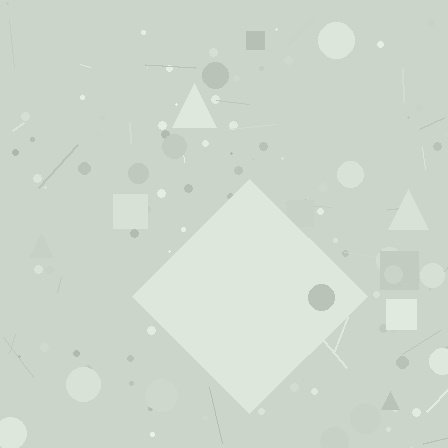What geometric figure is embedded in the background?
A diamond is embedded in the background.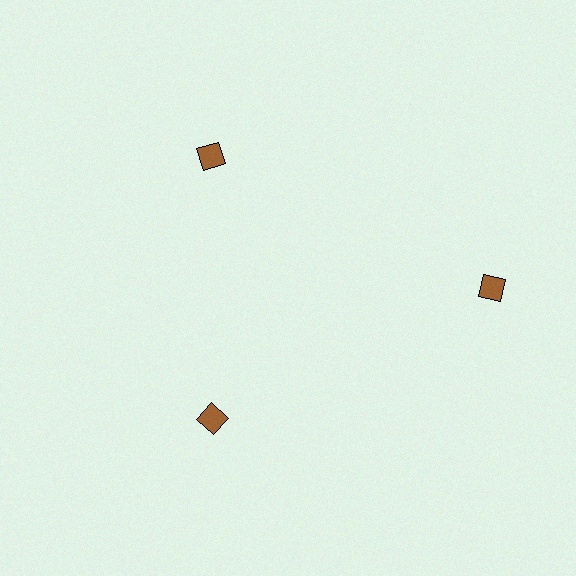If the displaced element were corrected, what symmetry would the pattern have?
It would have 3-fold rotational symmetry — the pattern would map onto itself every 120 degrees.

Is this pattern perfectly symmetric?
No. The 3 brown diamonds are arranged in a ring, but one element near the 3 o'clock position is pushed outward from the center, breaking the 3-fold rotational symmetry.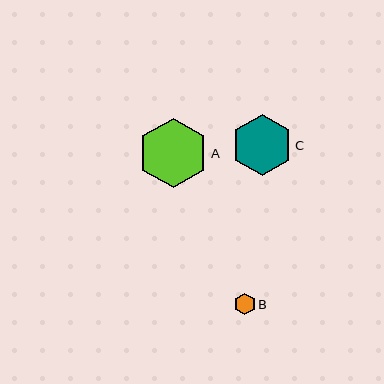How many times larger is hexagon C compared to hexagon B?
Hexagon C is approximately 2.8 times the size of hexagon B.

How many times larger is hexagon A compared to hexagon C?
Hexagon A is approximately 1.1 times the size of hexagon C.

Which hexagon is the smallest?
Hexagon B is the smallest with a size of approximately 21 pixels.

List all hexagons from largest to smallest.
From largest to smallest: A, C, B.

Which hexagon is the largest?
Hexagon A is the largest with a size of approximately 69 pixels.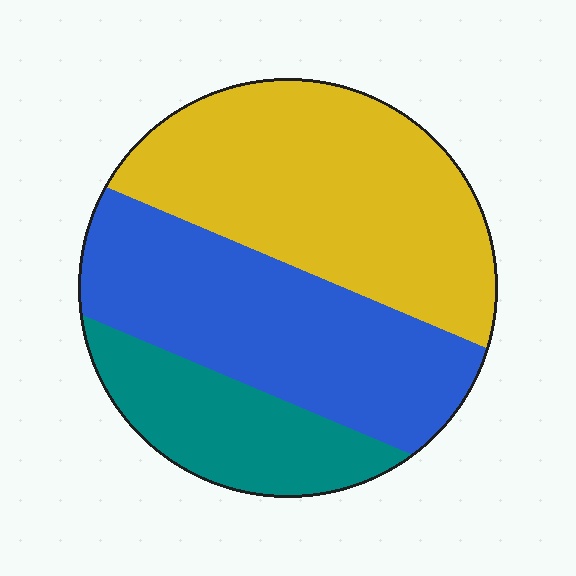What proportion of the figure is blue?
Blue covers around 35% of the figure.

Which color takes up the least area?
Teal, at roughly 20%.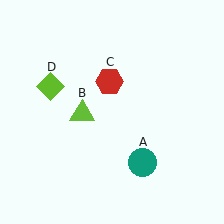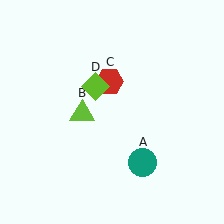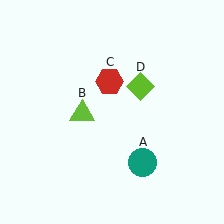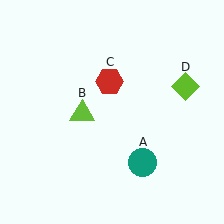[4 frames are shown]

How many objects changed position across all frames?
1 object changed position: lime diamond (object D).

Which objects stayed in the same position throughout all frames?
Teal circle (object A) and lime triangle (object B) and red hexagon (object C) remained stationary.